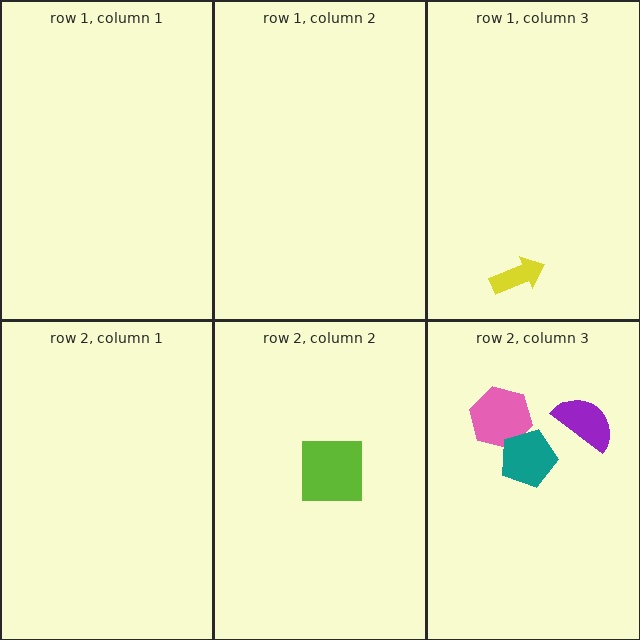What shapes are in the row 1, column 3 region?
The yellow arrow.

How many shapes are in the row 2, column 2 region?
1.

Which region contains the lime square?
The row 2, column 2 region.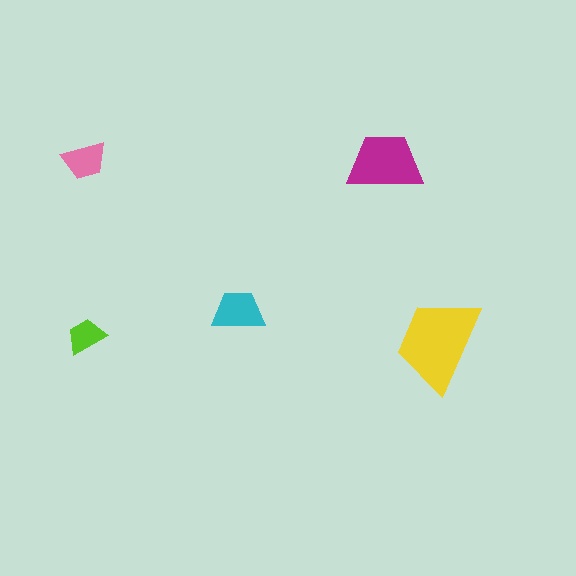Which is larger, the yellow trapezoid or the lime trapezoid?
The yellow one.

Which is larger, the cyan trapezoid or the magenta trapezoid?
The magenta one.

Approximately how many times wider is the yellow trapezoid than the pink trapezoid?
About 2 times wider.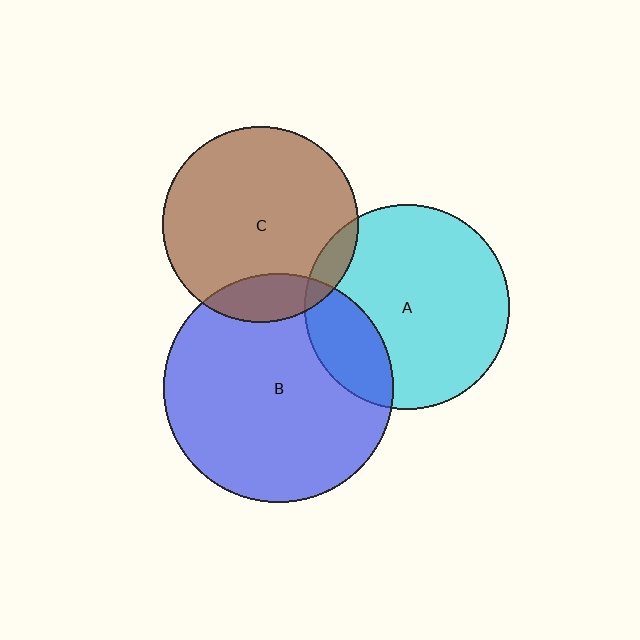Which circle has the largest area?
Circle B (blue).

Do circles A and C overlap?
Yes.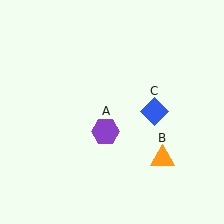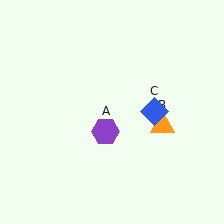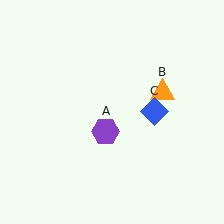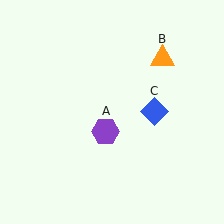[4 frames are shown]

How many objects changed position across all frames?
1 object changed position: orange triangle (object B).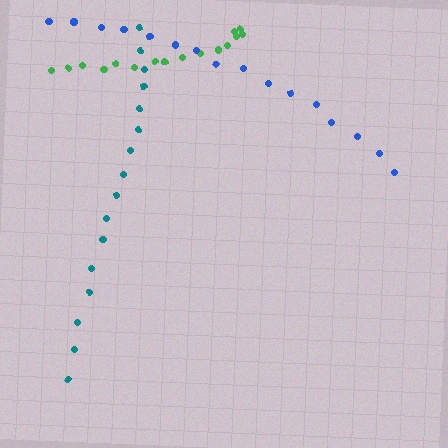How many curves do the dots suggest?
There are 3 distinct paths.